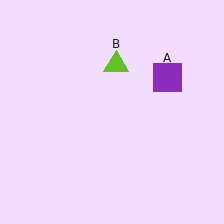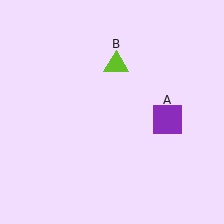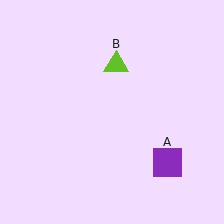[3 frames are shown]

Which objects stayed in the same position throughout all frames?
Lime triangle (object B) remained stationary.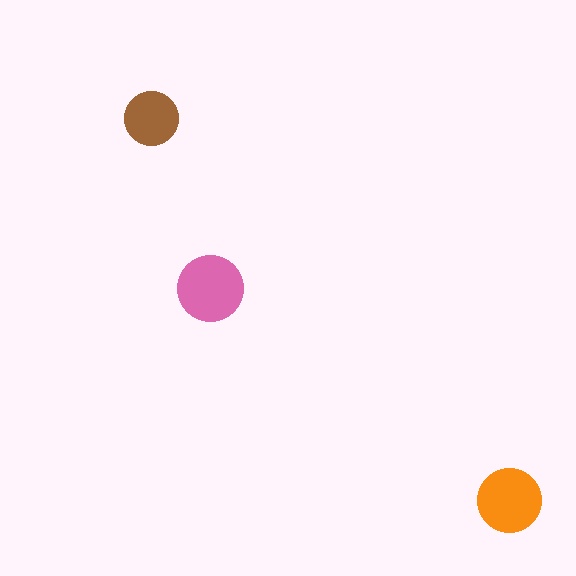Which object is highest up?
The brown circle is topmost.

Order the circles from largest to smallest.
the pink one, the orange one, the brown one.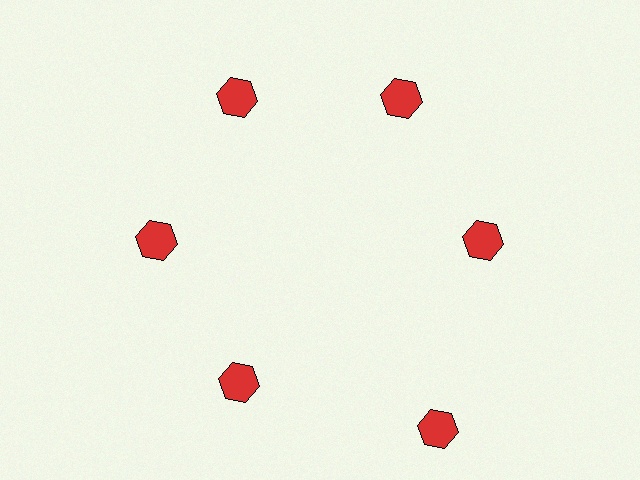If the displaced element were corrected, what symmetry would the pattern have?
It would have 6-fold rotational symmetry — the pattern would map onto itself every 60 degrees.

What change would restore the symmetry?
The symmetry would be restored by moving it inward, back onto the ring so that all 6 hexagons sit at equal angles and equal distance from the center.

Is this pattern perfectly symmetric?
No. The 6 red hexagons are arranged in a ring, but one element near the 5 o'clock position is pushed outward from the center, breaking the 6-fold rotational symmetry.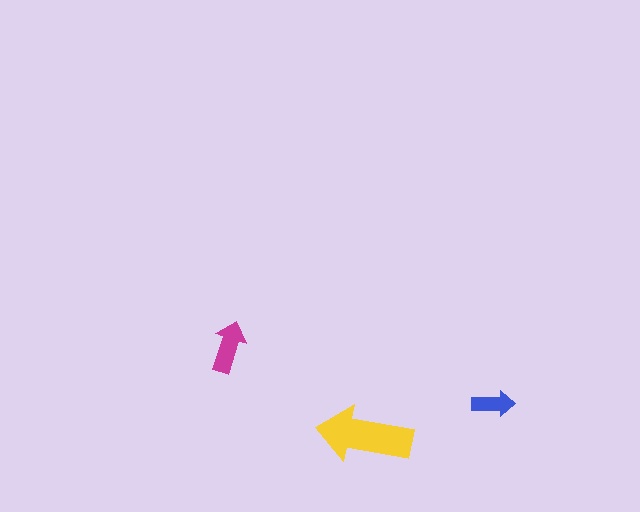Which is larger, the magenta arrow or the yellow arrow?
The yellow one.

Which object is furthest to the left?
The magenta arrow is leftmost.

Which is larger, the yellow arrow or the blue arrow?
The yellow one.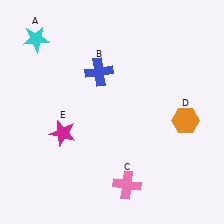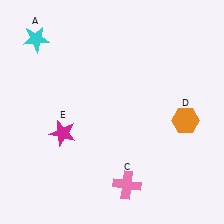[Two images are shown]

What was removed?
The blue cross (B) was removed in Image 2.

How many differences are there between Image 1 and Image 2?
There is 1 difference between the two images.